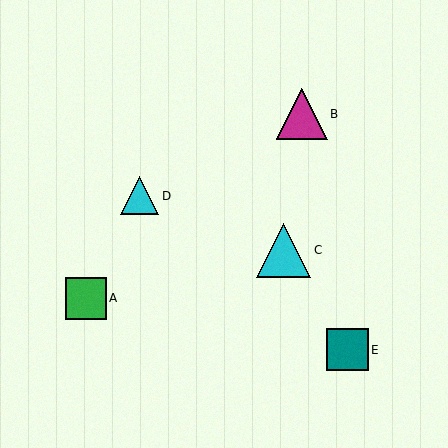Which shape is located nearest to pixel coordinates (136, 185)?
The cyan triangle (labeled D) at (139, 196) is nearest to that location.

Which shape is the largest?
The cyan triangle (labeled C) is the largest.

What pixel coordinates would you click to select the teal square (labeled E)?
Click at (347, 350) to select the teal square E.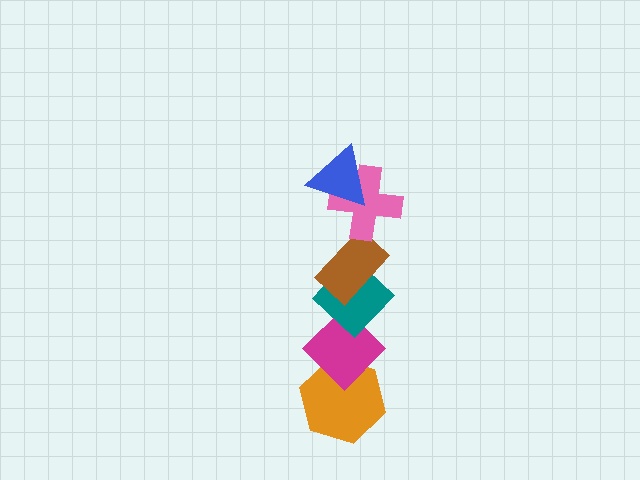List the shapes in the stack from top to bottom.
From top to bottom: the blue triangle, the pink cross, the brown rectangle, the teal diamond, the magenta diamond, the orange hexagon.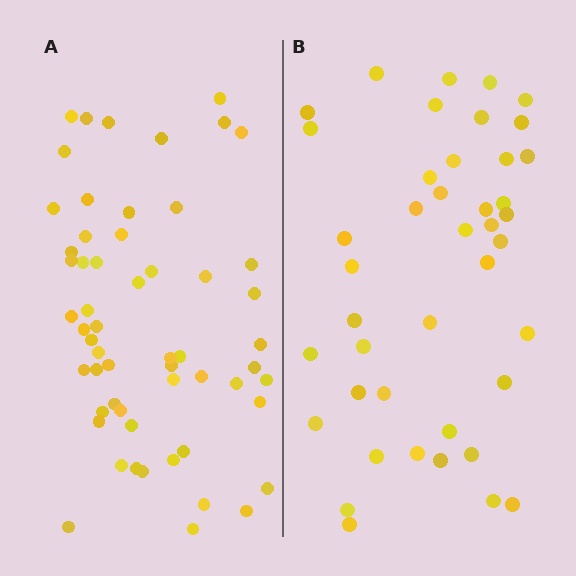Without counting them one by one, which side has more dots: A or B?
Region A (the left region) has more dots.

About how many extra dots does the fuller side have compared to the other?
Region A has approximately 15 more dots than region B.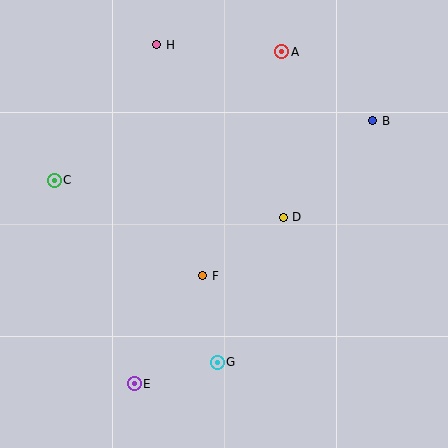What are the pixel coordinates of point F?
Point F is at (203, 276).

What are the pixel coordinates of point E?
Point E is at (134, 384).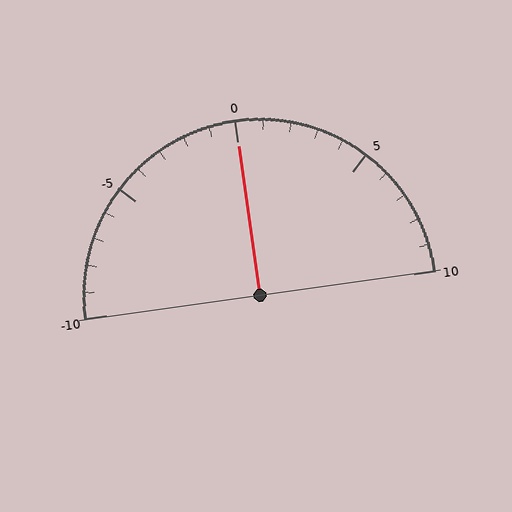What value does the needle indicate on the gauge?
The needle indicates approximately 0.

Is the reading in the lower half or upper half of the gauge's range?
The reading is in the upper half of the range (-10 to 10).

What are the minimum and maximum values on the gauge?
The gauge ranges from -10 to 10.